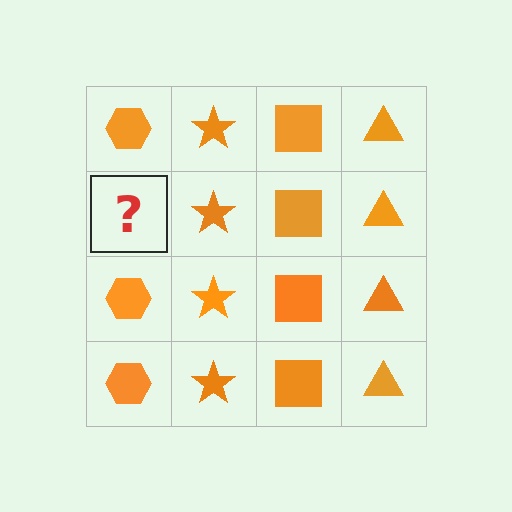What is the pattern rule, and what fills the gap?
The rule is that each column has a consistent shape. The gap should be filled with an orange hexagon.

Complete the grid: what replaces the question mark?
The question mark should be replaced with an orange hexagon.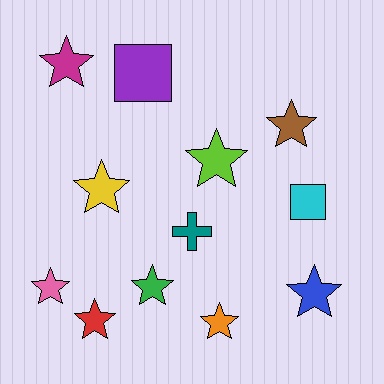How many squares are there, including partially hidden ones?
There are 2 squares.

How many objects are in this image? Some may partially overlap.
There are 12 objects.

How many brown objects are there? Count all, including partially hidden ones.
There is 1 brown object.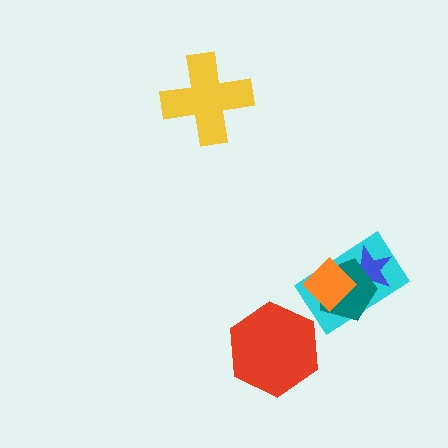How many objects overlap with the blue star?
3 objects overlap with the blue star.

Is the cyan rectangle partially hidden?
Yes, it is partially covered by another shape.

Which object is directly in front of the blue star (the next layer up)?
The teal pentagon is directly in front of the blue star.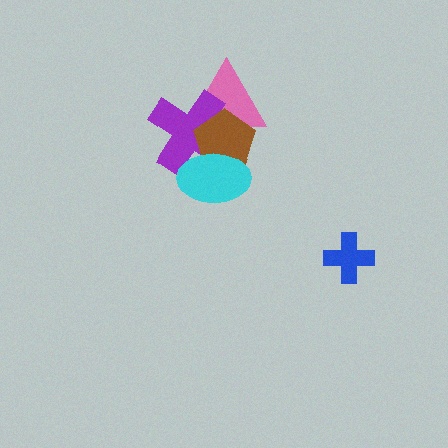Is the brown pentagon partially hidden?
Yes, it is partially covered by another shape.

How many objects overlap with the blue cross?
0 objects overlap with the blue cross.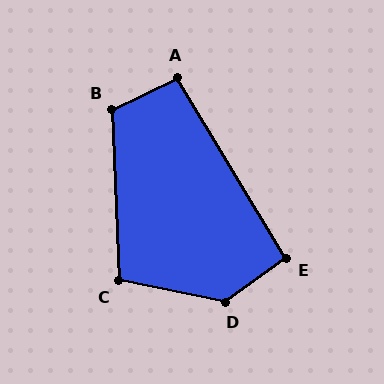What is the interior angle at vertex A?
Approximately 95 degrees (obtuse).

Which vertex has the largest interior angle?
D, at approximately 133 degrees.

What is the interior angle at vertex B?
Approximately 113 degrees (obtuse).